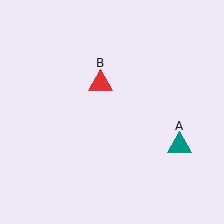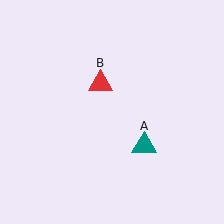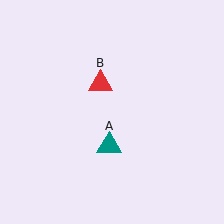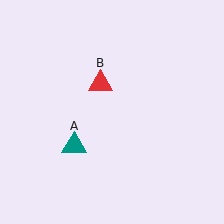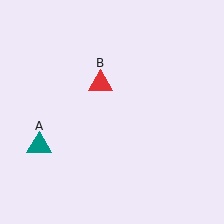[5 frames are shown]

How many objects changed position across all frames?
1 object changed position: teal triangle (object A).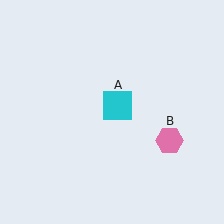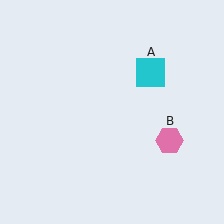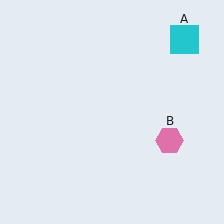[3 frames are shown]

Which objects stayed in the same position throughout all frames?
Pink hexagon (object B) remained stationary.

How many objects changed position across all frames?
1 object changed position: cyan square (object A).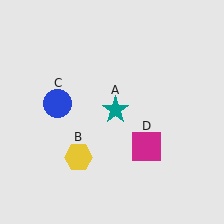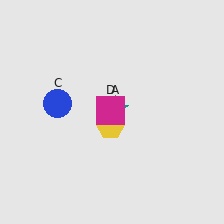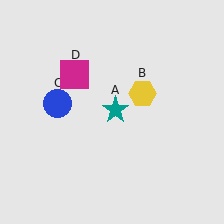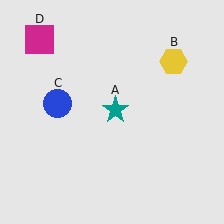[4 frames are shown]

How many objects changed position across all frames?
2 objects changed position: yellow hexagon (object B), magenta square (object D).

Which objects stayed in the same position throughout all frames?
Teal star (object A) and blue circle (object C) remained stationary.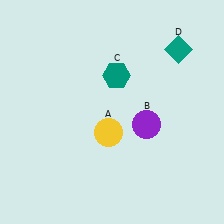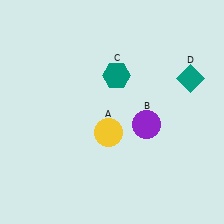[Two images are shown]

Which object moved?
The teal diamond (D) moved down.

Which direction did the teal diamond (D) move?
The teal diamond (D) moved down.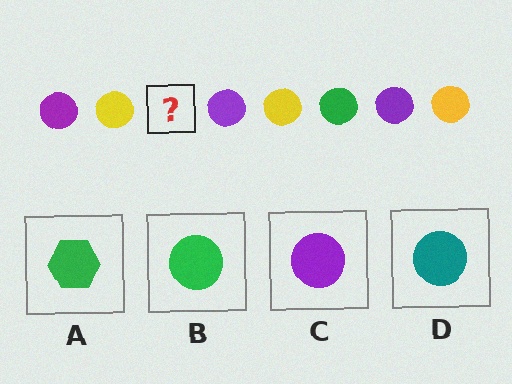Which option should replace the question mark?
Option B.